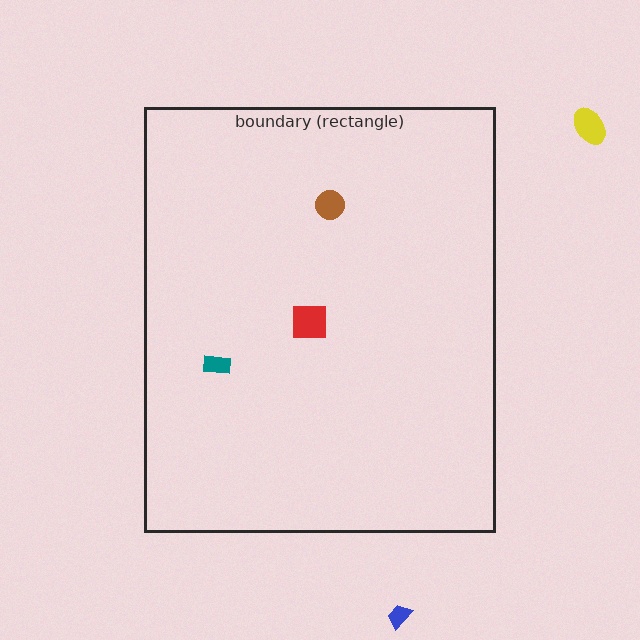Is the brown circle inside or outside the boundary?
Inside.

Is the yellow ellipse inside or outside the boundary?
Outside.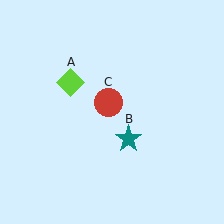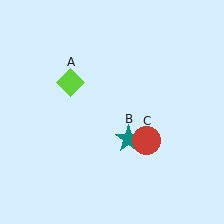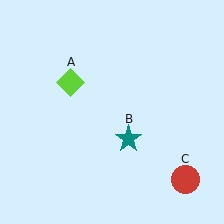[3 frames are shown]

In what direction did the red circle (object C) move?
The red circle (object C) moved down and to the right.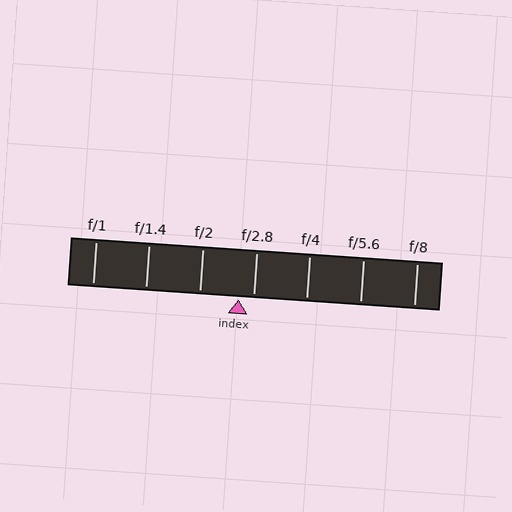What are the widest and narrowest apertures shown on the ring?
The widest aperture shown is f/1 and the narrowest is f/8.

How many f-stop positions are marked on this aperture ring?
There are 7 f-stop positions marked.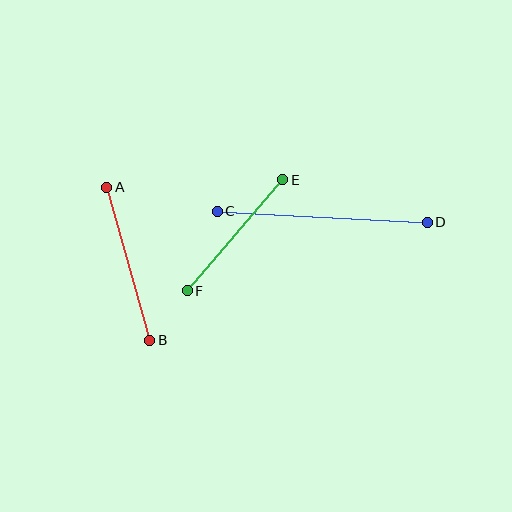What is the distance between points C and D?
The distance is approximately 210 pixels.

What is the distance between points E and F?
The distance is approximately 147 pixels.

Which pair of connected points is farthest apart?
Points C and D are farthest apart.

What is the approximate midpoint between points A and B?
The midpoint is at approximately (128, 264) pixels.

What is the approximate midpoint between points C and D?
The midpoint is at approximately (322, 217) pixels.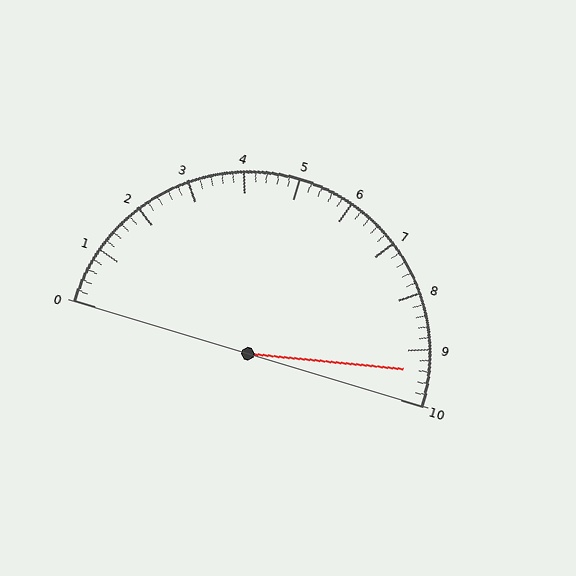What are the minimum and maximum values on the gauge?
The gauge ranges from 0 to 10.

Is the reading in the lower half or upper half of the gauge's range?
The reading is in the upper half of the range (0 to 10).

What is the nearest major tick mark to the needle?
The nearest major tick mark is 9.